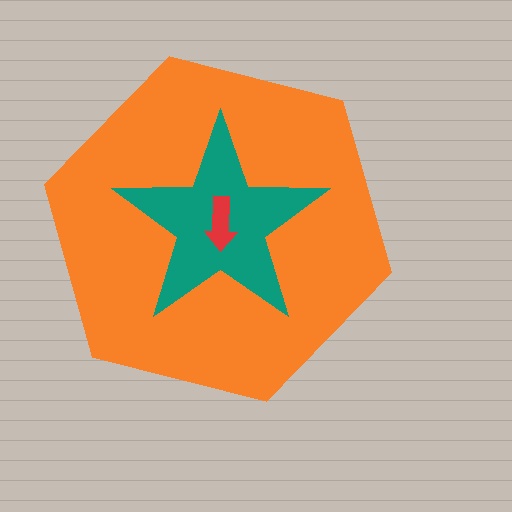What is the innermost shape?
The red arrow.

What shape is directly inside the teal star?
The red arrow.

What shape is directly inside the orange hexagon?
The teal star.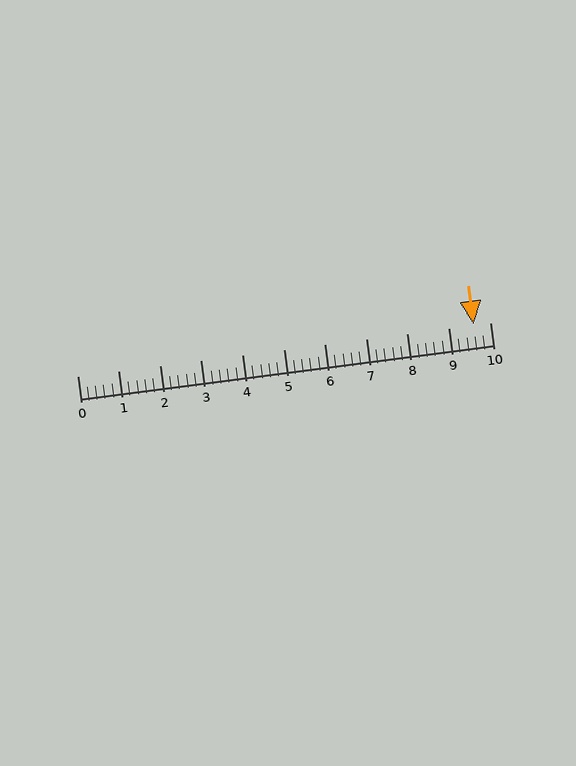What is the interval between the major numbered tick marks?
The major tick marks are spaced 1 units apart.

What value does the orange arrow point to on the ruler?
The orange arrow points to approximately 9.6.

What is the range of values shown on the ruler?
The ruler shows values from 0 to 10.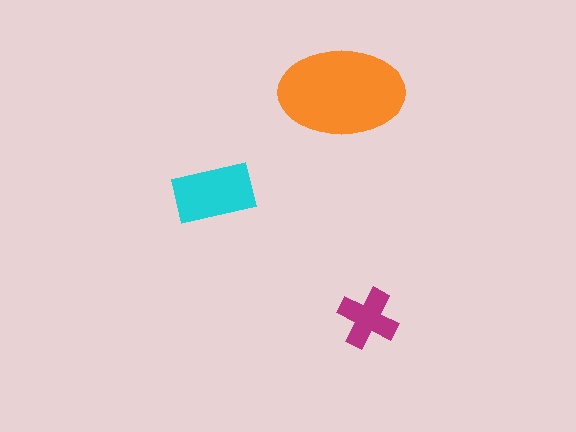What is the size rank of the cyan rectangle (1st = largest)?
2nd.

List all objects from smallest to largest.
The magenta cross, the cyan rectangle, the orange ellipse.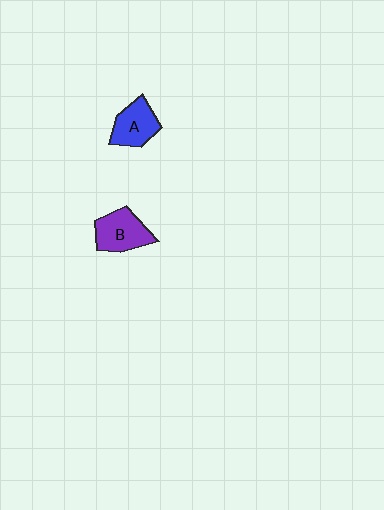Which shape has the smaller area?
Shape A (blue).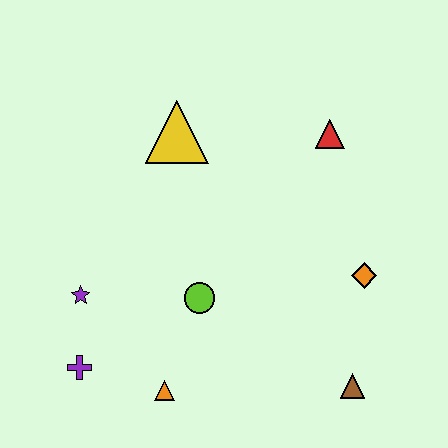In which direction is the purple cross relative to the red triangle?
The purple cross is to the left of the red triangle.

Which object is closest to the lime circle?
The orange triangle is closest to the lime circle.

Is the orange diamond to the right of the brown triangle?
Yes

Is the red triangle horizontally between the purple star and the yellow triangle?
No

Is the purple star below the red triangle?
Yes